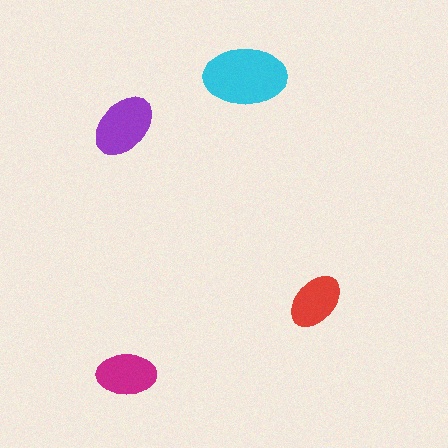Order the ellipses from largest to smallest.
the cyan one, the purple one, the magenta one, the red one.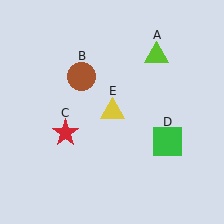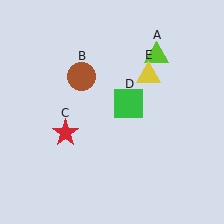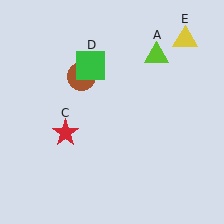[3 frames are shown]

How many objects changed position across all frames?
2 objects changed position: green square (object D), yellow triangle (object E).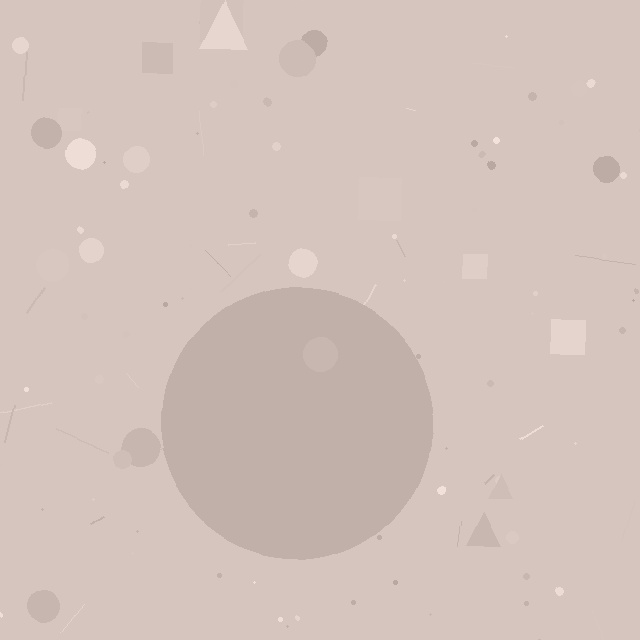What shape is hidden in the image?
A circle is hidden in the image.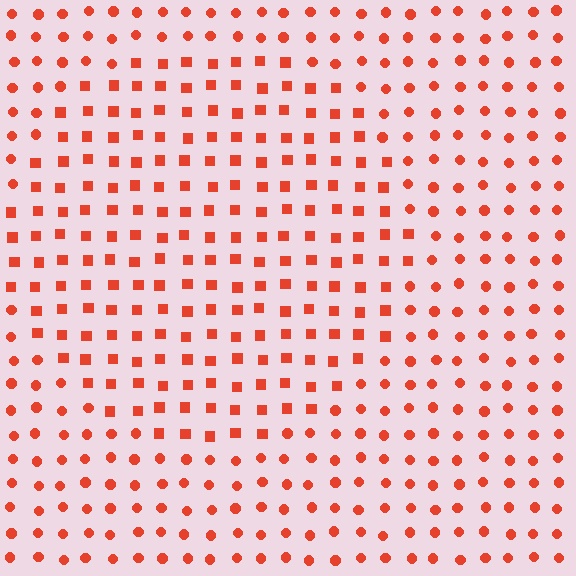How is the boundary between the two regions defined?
The boundary is defined by a change in element shape: squares inside vs. circles outside. All elements share the same color and spacing.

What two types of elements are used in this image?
The image uses squares inside the circle region and circles outside it.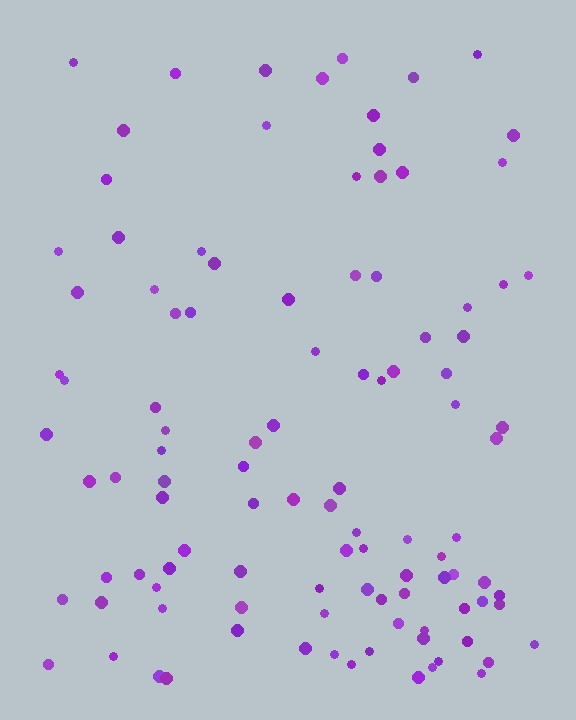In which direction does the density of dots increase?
From top to bottom, with the bottom side densest.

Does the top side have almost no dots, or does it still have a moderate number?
Still a moderate number, just noticeably fewer than the bottom.